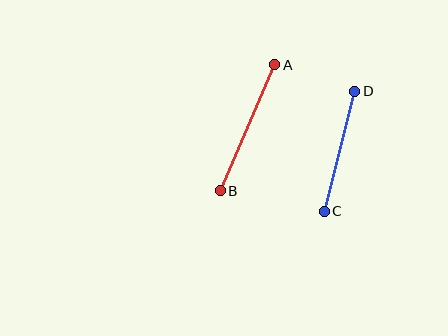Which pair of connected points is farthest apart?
Points A and B are farthest apart.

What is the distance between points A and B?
The distance is approximately 137 pixels.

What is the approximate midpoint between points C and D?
The midpoint is at approximately (340, 151) pixels.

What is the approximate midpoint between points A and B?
The midpoint is at approximately (247, 128) pixels.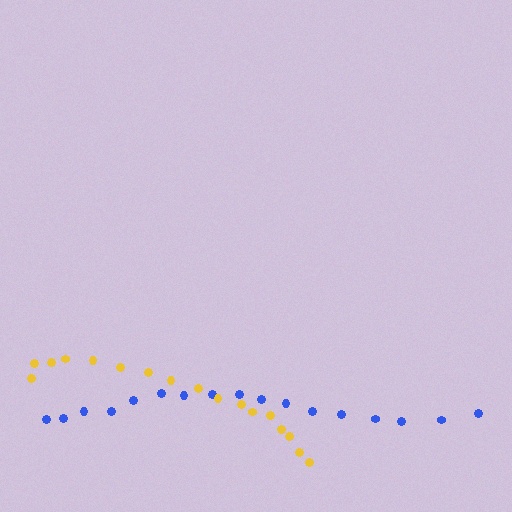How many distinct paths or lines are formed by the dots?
There are 2 distinct paths.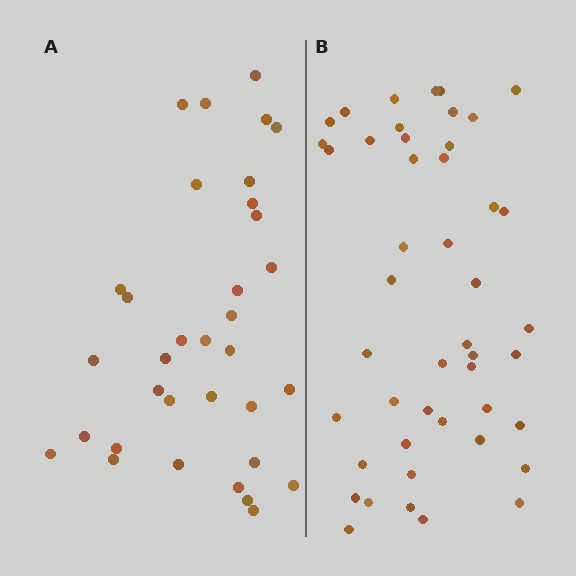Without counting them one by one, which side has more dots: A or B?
Region B (the right region) has more dots.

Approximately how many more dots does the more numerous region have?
Region B has roughly 12 or so more dots than region A.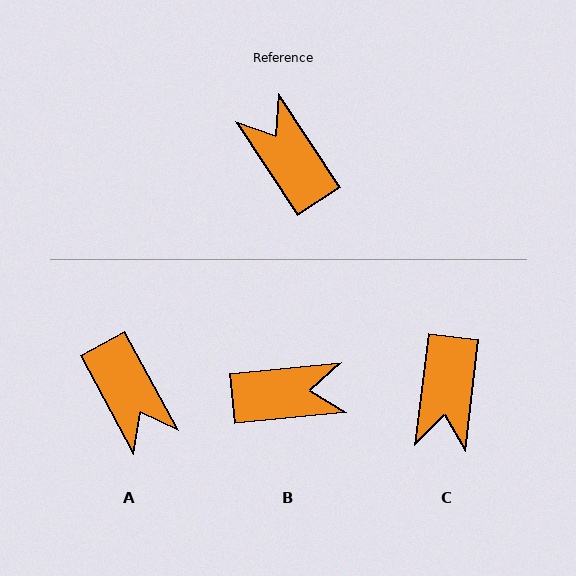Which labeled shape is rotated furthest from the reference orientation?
A, about 175 degrees away.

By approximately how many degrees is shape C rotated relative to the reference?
Approximately 140 degrees counter-clockwise.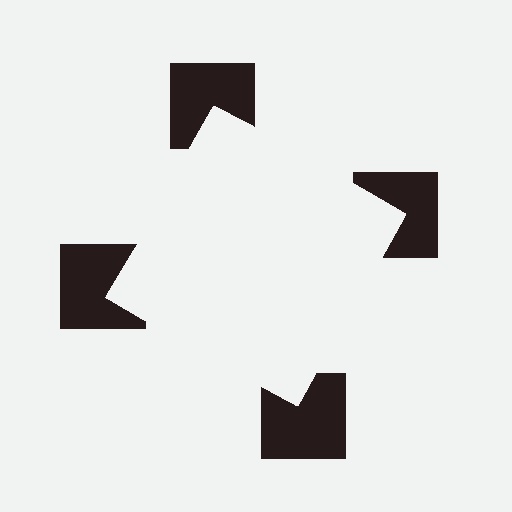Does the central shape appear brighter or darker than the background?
It typically appears slightly brighter than the background, even though no actual brightness change is drawn.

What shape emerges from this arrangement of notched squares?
An illusory square — its edges are inferred from the aligned wedge cuts in the notched squares, not physically drawn.